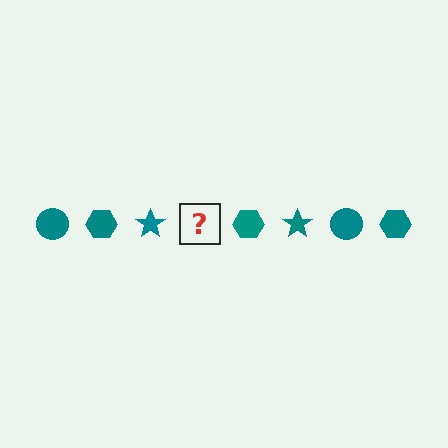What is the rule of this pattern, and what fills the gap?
The rule is that the pattern cycles through circle, hexagon, star shapes in teal. The gap should be filled with a teal circle.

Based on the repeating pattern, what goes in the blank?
The blank should be a teal circle.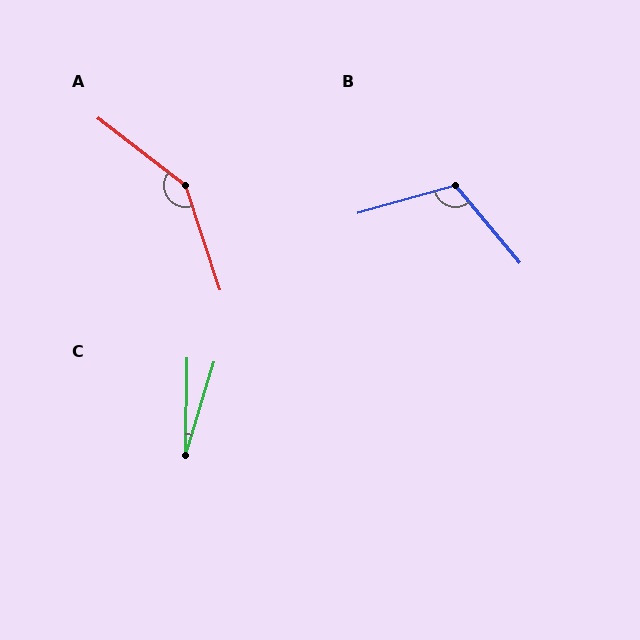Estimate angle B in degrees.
Approximately 114 degrees.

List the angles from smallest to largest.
C (16°), B (114°), A (146°).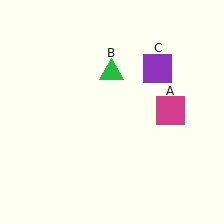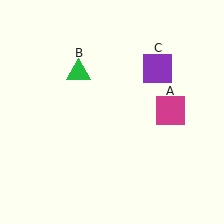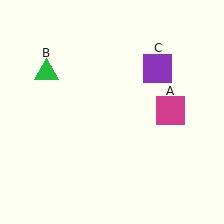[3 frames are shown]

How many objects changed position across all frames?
1 object changed position: green triangle (object B).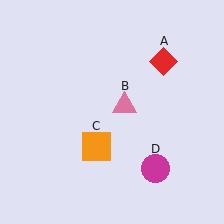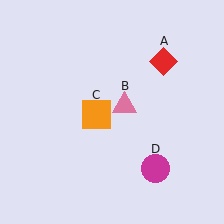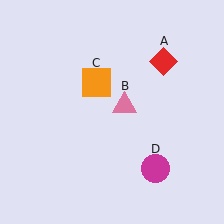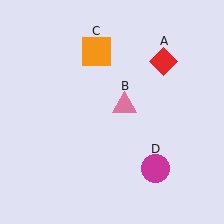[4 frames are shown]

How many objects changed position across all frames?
1 object changed position: orange square (object C).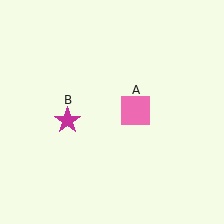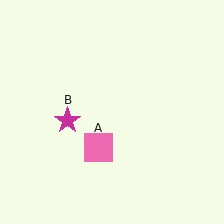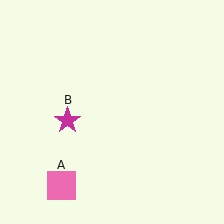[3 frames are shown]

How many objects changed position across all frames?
1 object changed position: pink square (object A).